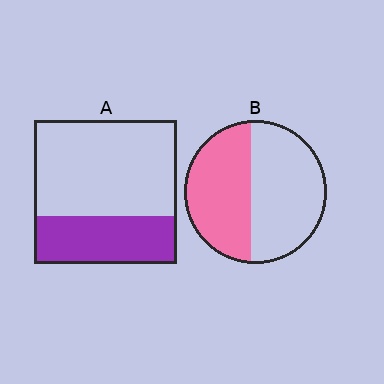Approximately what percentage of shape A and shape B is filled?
A is approximately 35% and B is approximately 45%.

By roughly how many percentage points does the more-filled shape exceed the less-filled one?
By roughly 15 percentage points (B over A).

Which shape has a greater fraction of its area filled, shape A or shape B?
Shape B.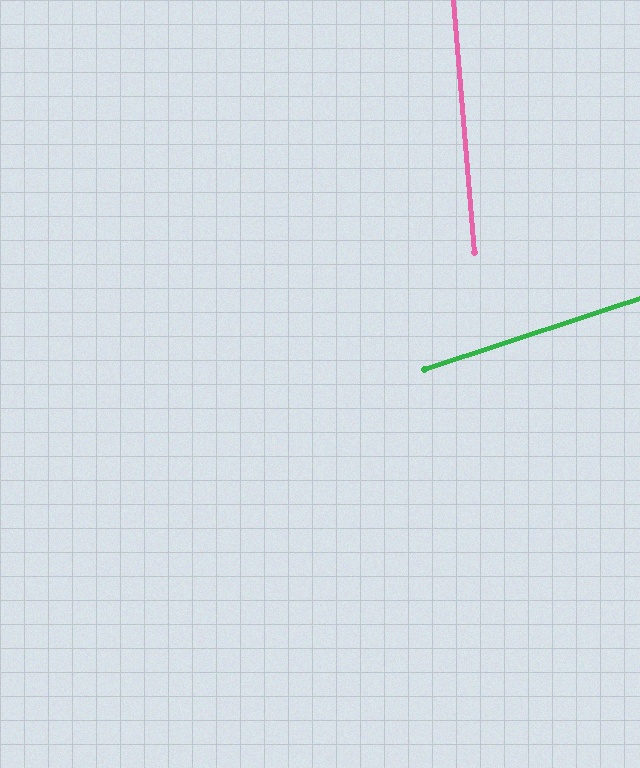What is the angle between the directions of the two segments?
Approximately 77 degrees.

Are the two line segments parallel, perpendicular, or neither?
Neither parallel nor perpendicular — they differ by about 77°.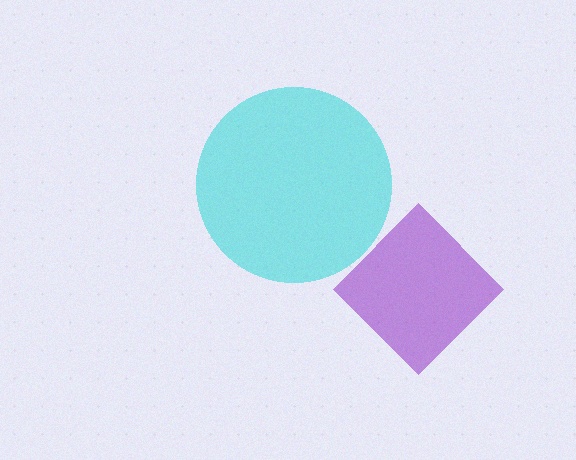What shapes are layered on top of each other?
The layered shapes are: a cyan circle, a purple diamond.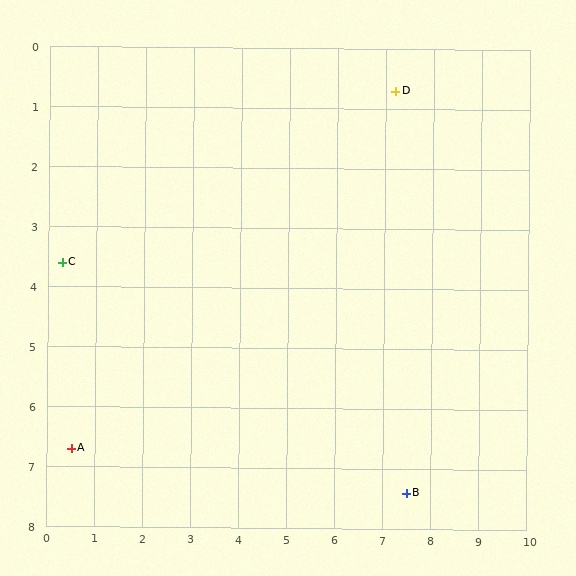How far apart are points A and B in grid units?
Points A and B are about 7.0 grid units apart.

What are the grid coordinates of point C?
Point C is at approximately (0.3, 3.6).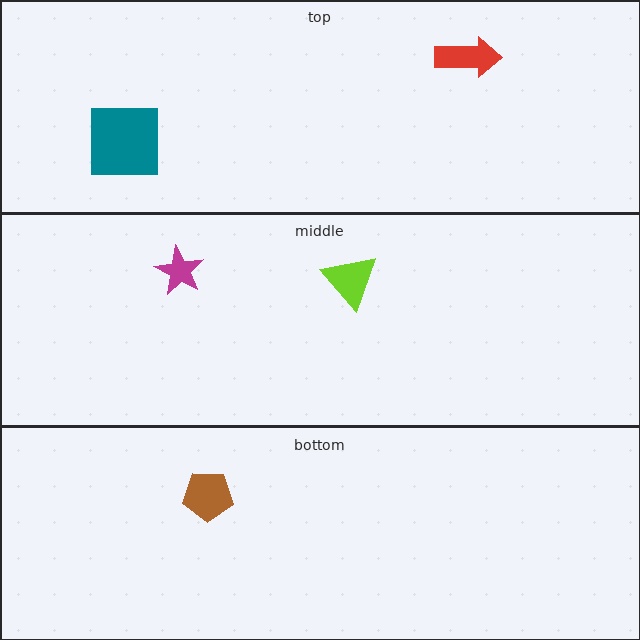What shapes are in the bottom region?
The brown pentagon.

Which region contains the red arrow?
The top region.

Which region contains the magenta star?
The middle region.